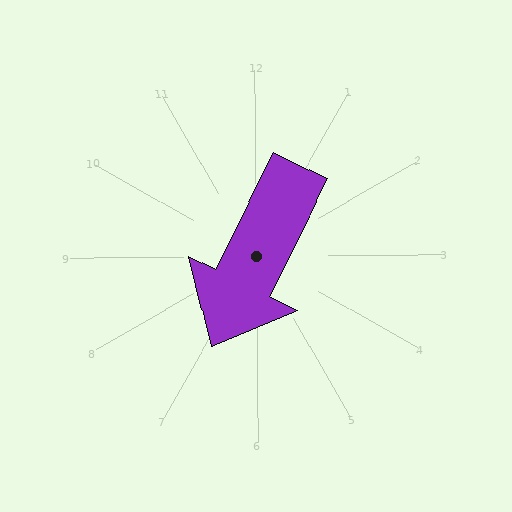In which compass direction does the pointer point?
Southwest.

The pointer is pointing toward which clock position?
Roughly 7 o'clock.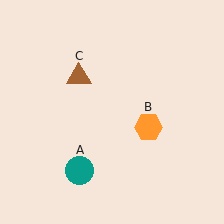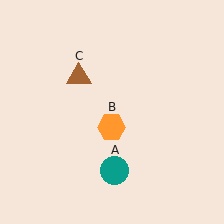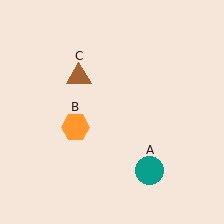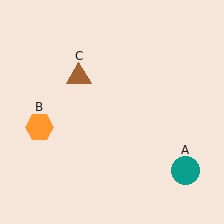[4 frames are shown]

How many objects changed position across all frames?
2 objects changed position: teal circle (object A), orange hexagon (object B).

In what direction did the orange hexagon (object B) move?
The orange hexagon (object B) moved left.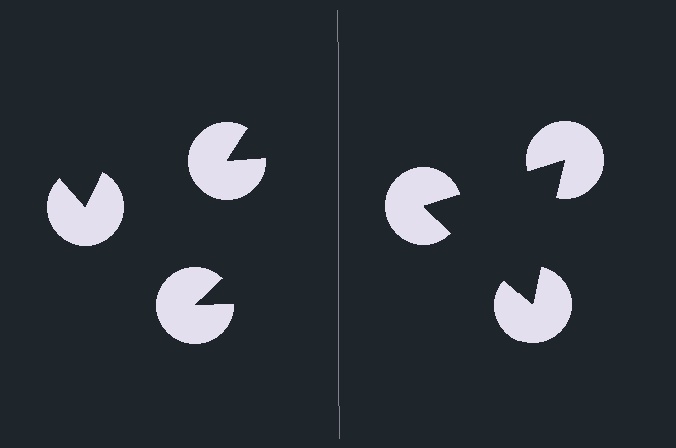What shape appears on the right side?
An illusory triangle.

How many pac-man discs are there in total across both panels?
6 — 3 on each side.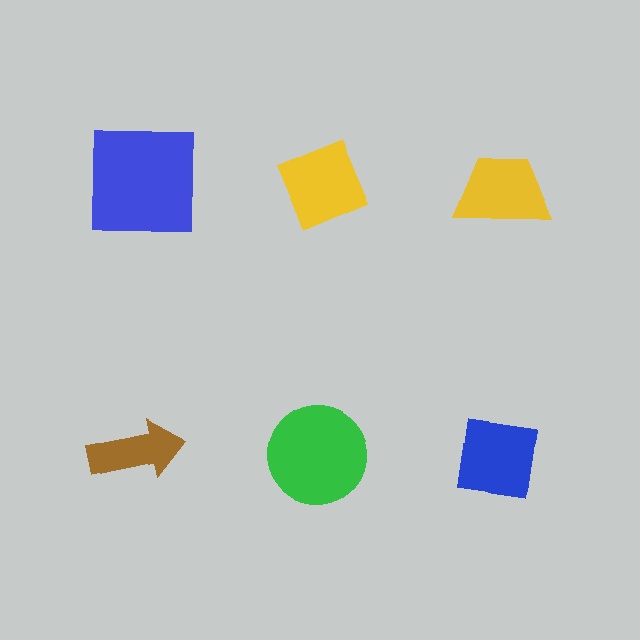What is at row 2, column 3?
A blue square.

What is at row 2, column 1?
A brown arrow.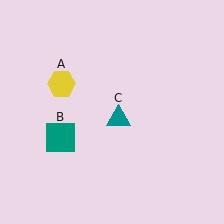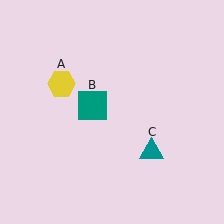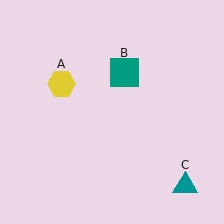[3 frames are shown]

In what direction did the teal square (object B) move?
The teal square (object B) moved up and to the right.